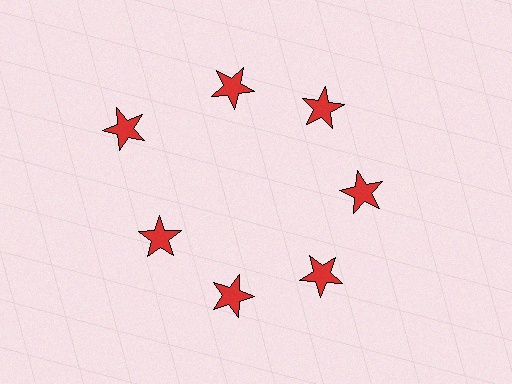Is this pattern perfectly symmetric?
No. The 7 red stars are arranged in a ring, but one element near the 10 o'clock position is pushed outward from the center, breaking the 7-fold rotational symmetry.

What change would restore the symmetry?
The symmetry would be restored by moving it inward, back onto the ring so that all 7 stars sit at equal angles and equal distance from the center.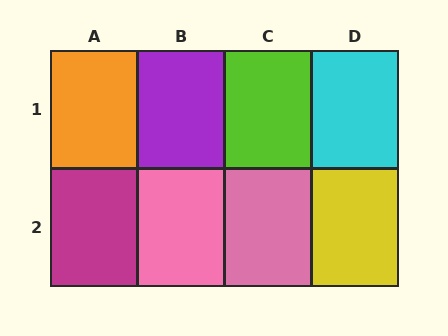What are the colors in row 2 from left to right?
Magenta, pink, pink, yellow.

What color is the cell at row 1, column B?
Purple.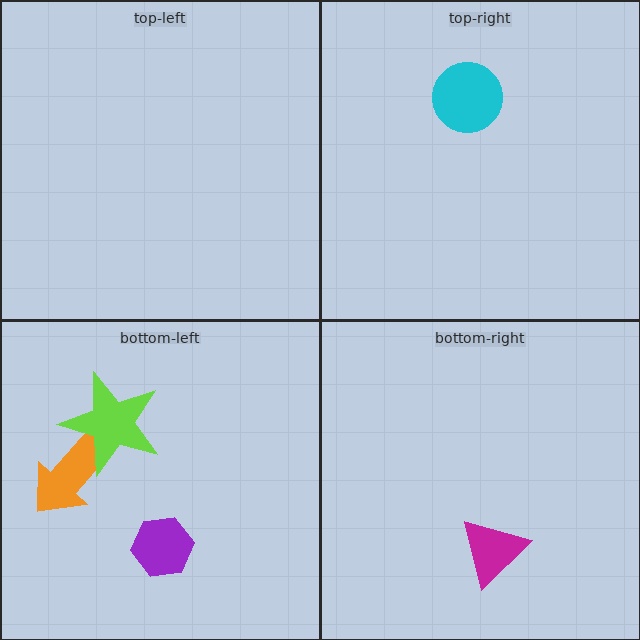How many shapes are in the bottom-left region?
3.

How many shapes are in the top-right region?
1.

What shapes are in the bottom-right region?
The magenta triangle.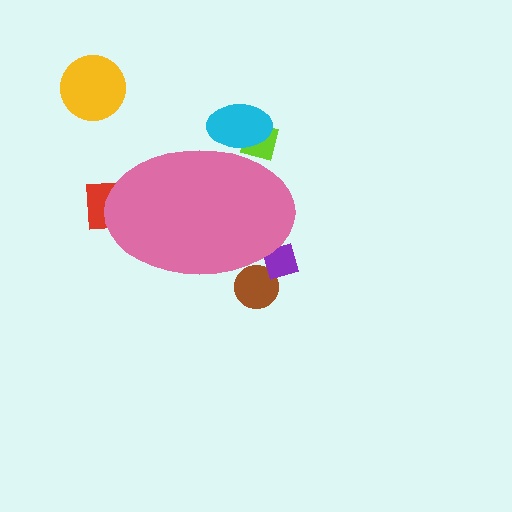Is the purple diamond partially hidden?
Yes, the purple diamond is partially hidden behind the pink ellipse.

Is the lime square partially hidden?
Yes, the lime square is partially hidden behind the pink ellipse.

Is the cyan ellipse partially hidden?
Yes, the cyan ellipse is partially hidden behind the pink ellipse.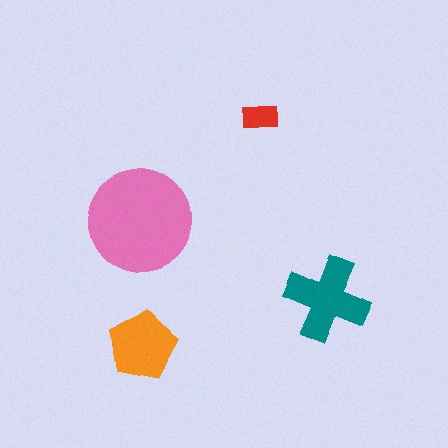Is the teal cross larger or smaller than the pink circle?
Smaller.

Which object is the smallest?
The red rectangle.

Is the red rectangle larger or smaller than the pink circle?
Smaller.